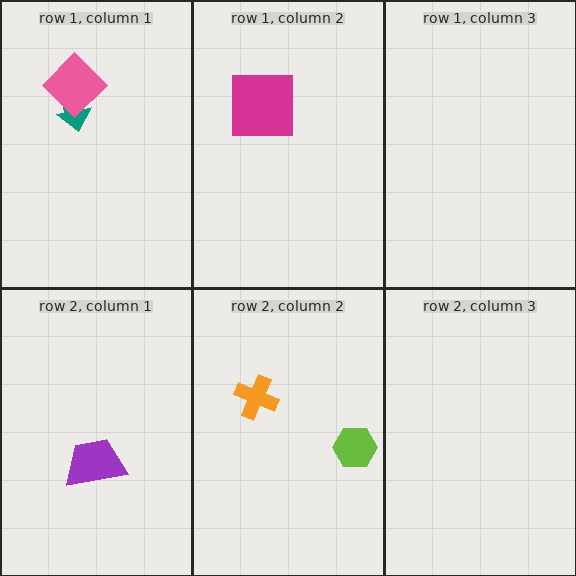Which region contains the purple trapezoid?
The row 2, column 1 region.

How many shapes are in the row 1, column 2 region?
1.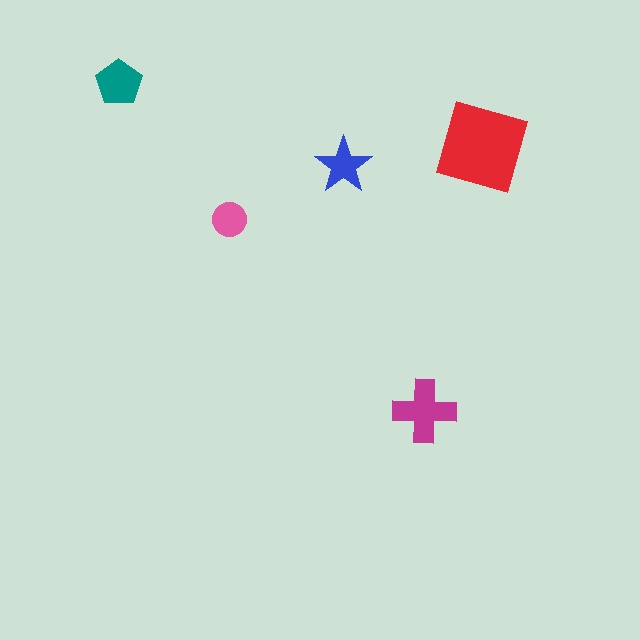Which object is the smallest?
The pink circle.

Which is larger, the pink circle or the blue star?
The blue star.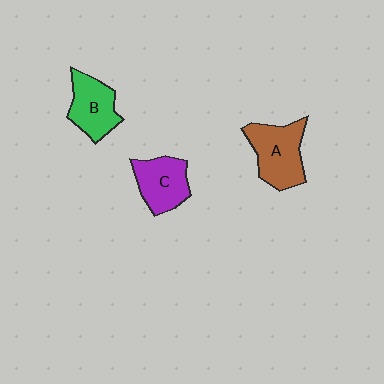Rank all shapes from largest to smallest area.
From largest to smallest: A (brown), C (purple), B (green).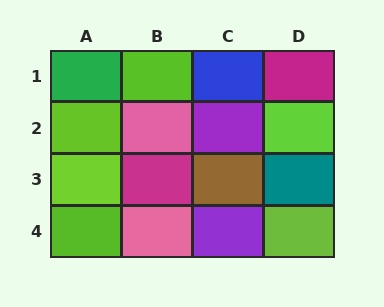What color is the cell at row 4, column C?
Purple.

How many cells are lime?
6 cells are lime.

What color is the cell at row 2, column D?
Lime.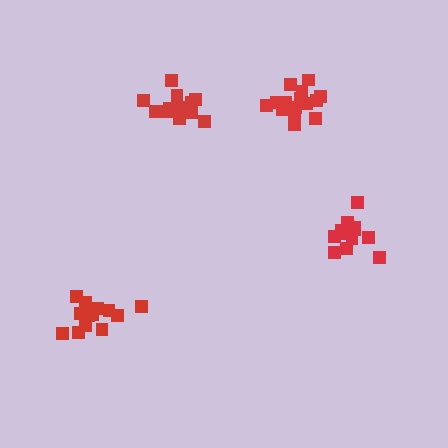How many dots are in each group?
Group 1: 14 dots, Group 2: 15 dots, Group 3: 14 dots, Group 4: 13 dots (56 total).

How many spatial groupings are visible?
There are 4 spatial groupings.